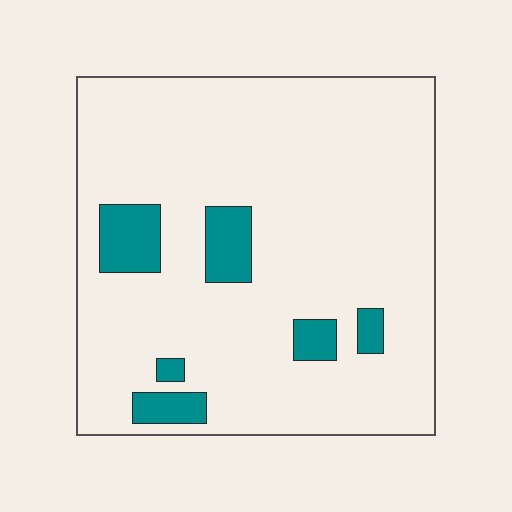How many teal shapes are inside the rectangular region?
6.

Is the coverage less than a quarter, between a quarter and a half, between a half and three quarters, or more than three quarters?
Less than a quarter.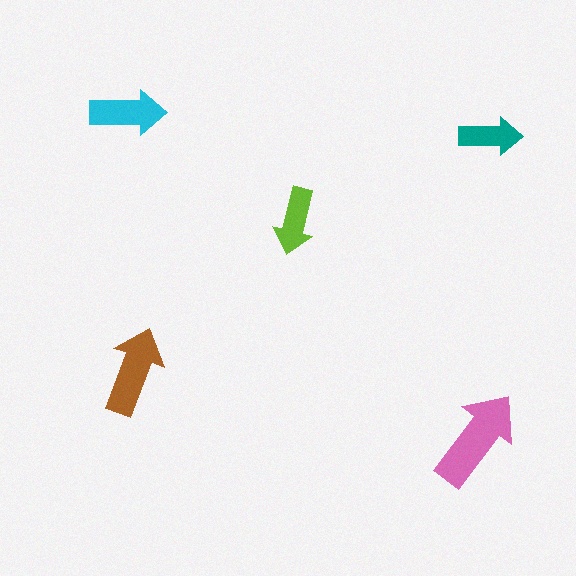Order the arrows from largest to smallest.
the pink one, the brown one, the cyan one, the lime one, the teal one.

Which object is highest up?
The cyan arrow is topmost.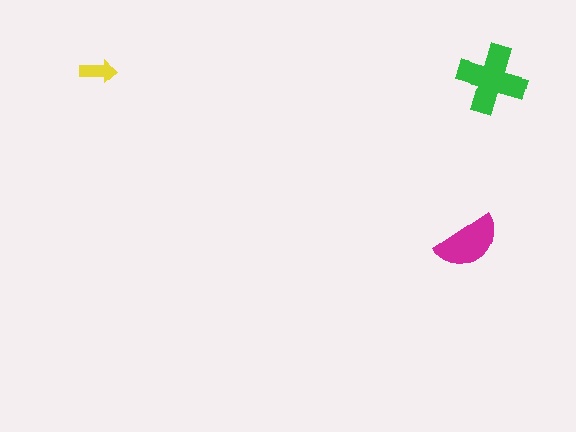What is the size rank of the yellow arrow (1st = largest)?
3rd.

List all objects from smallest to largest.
The yellow arrow, the magenta semicircle, the green cross.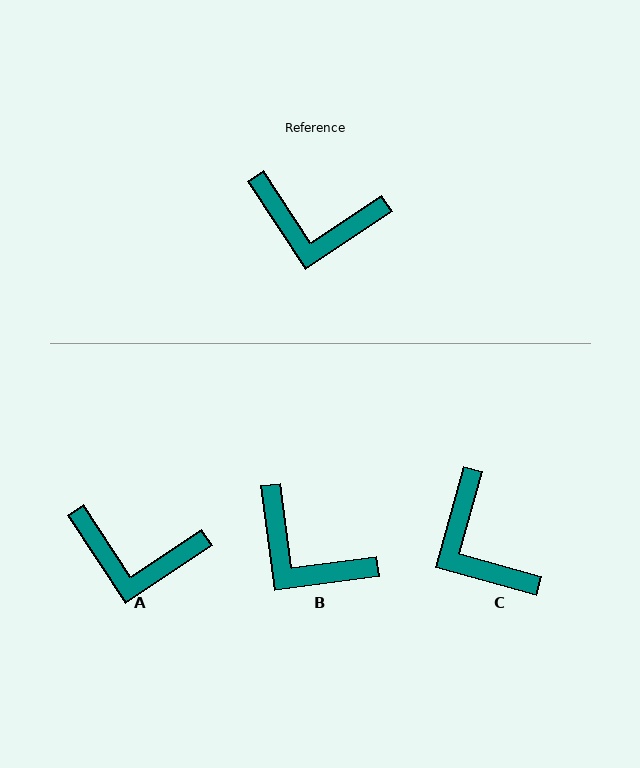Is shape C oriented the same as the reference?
No, it is off by about 49 degrees.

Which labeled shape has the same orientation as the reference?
A.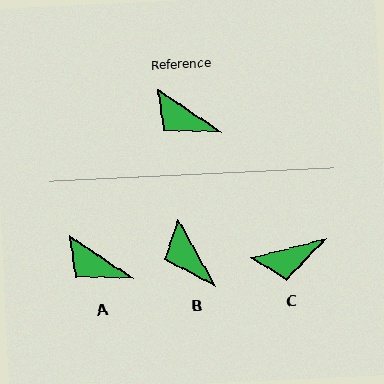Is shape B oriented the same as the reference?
No, it is off by about 26 degrees.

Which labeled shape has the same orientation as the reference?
A.